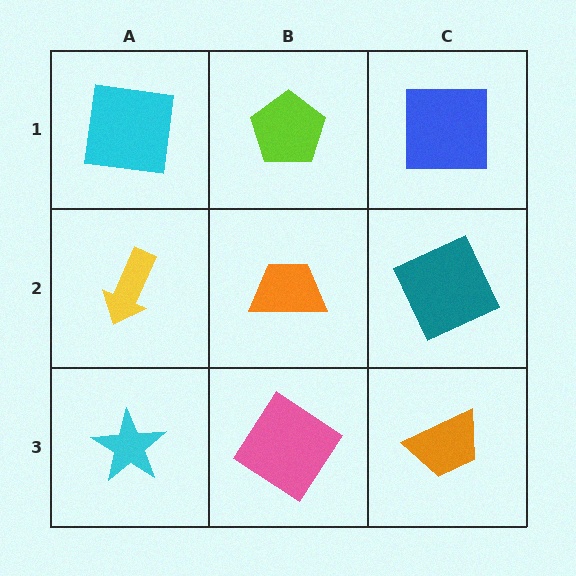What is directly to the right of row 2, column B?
A teal square.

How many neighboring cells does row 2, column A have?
3.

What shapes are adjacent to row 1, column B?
An orange trapezoid (row 2, column B), a cyan square (row 1, column A), a blue square (row 1, column C).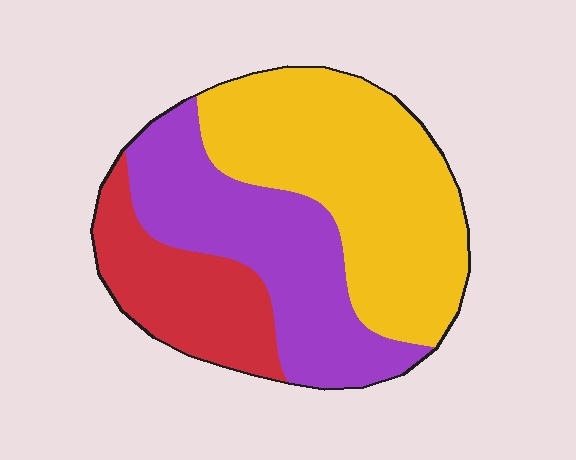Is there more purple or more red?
Purple.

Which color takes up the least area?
Red, at roughly 20%.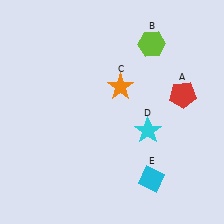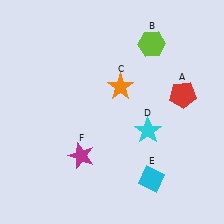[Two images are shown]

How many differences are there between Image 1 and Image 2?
There is 1 difference between the two images.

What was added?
A magenta star (F) was added in Image 2.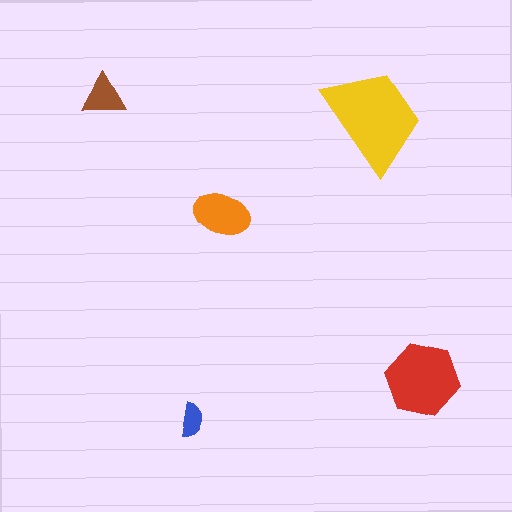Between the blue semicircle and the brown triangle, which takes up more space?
The brown triangle.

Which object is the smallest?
The blue semicircle.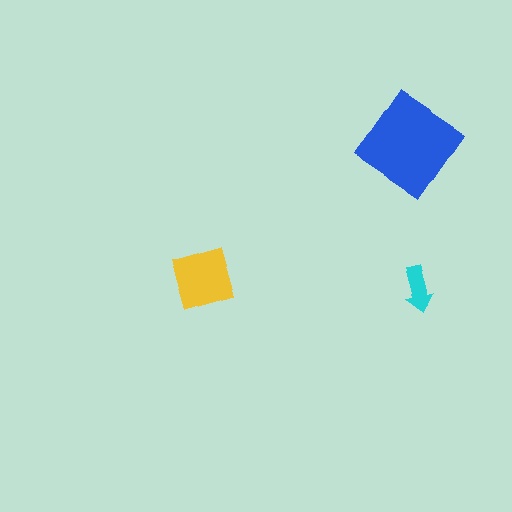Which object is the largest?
The blue diamond.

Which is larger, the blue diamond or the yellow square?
The blue diamond.